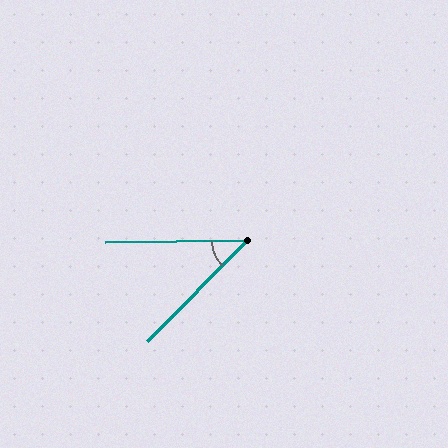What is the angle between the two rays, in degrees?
Approximately 45 degrees.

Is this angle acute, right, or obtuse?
It is acute.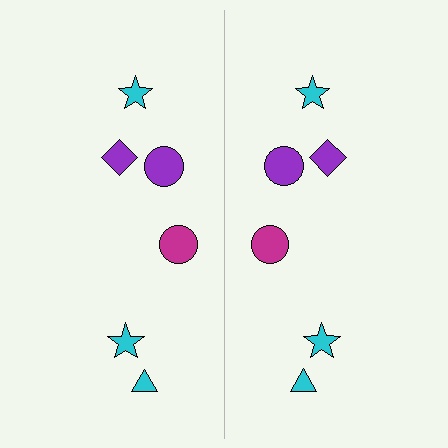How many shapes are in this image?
There are 12 shapes in this image.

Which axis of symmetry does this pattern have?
The pattern has a vertical axis of symmetry running through the center of the image.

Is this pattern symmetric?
Yes, this pattern has bilateral (reflection) symmetry.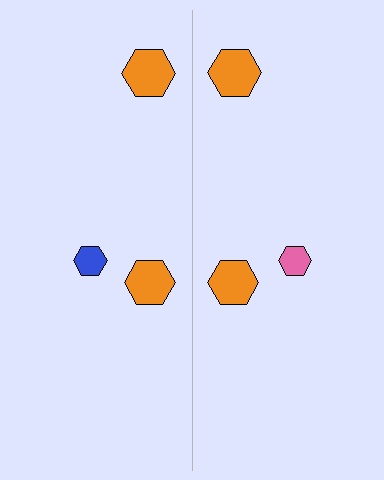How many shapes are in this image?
There are 6 shapes in this image.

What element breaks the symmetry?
The pink hexagon on the right side breaks the symmetry — its mirror counterpart is blue.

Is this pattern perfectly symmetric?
No, the pattern is not perfectly symmetric. The pink hexagon on the right side breaks the symmetry — its mirror counterpart is blue.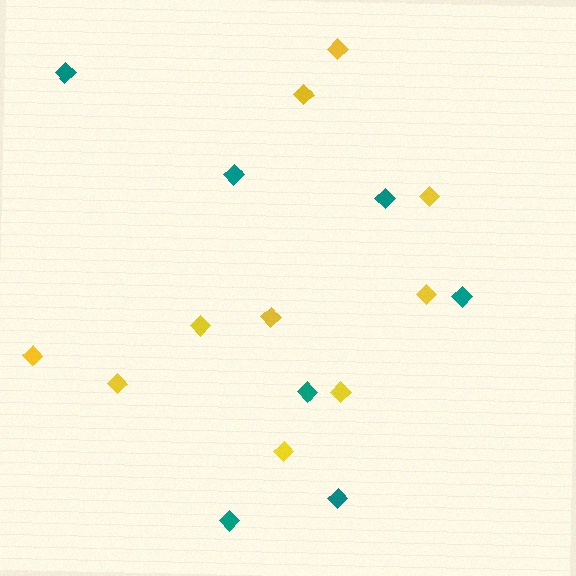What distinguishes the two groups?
There are 2 groups: one group of teal diamonds (7) and one group of yellow diamonds (10).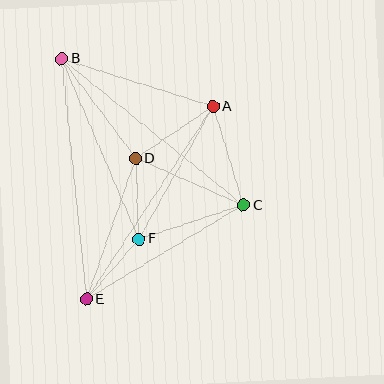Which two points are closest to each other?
Points E and F are closest to each other.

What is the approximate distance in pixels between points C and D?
The distance between C and D is approximately 117 pixels.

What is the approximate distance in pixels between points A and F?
The distance between A and F is approximately 152 pixels.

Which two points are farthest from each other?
Points B and E are farthest from each other.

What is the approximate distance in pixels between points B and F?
The distance between B and F is approximately 196 pixels.